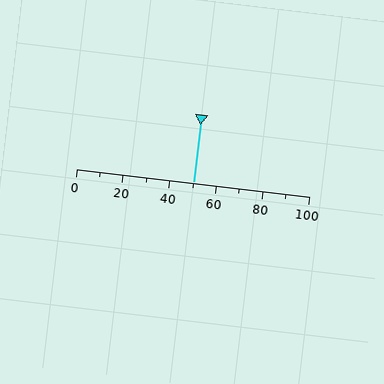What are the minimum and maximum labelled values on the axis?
The axis runs from 0 to 100.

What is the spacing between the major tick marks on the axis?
The major ticks are spaced 20 apart.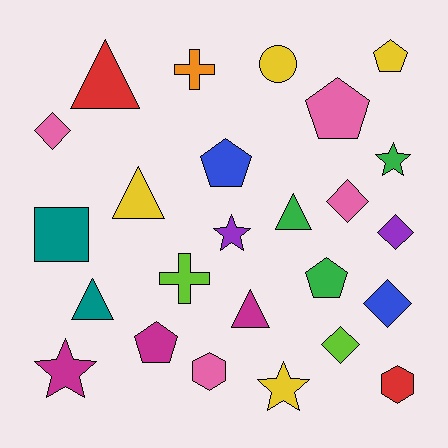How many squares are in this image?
There is 1 square.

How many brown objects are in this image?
There are no brown objects.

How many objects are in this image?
There are 25 objects.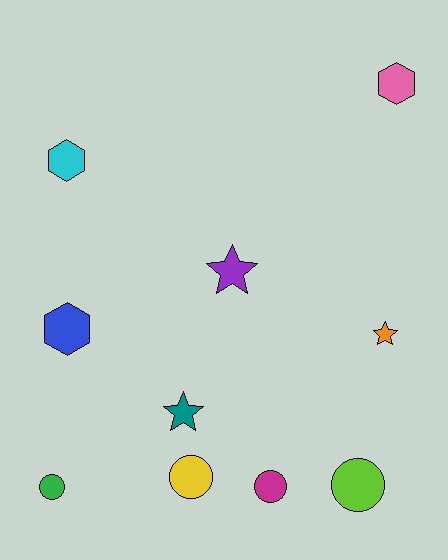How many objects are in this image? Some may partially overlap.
There are 10 objects.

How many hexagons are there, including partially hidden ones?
There are 3 hexagons.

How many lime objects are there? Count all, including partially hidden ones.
There is 1 lime object.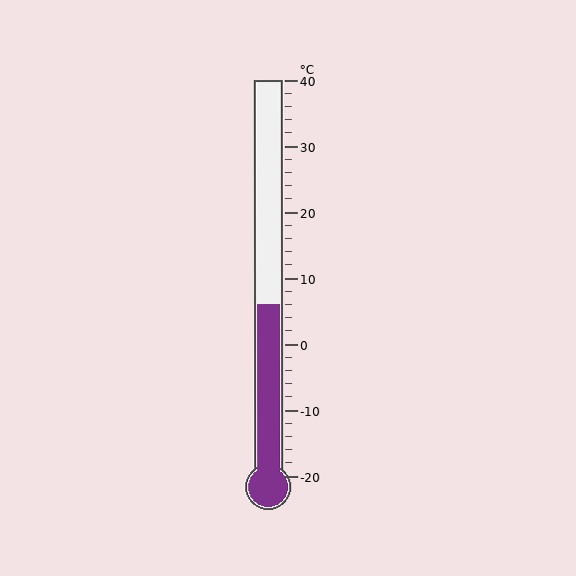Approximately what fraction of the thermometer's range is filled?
The thermometer is filled to approximately 45% of its range.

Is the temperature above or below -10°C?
The temperature is above -10°C.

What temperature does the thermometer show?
The thermometer shows approximately 6°C.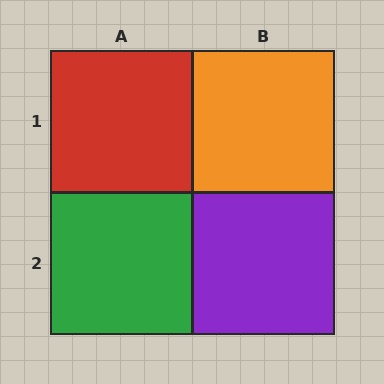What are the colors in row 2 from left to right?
Green, purple.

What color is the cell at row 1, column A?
Red.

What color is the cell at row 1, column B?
Orange.